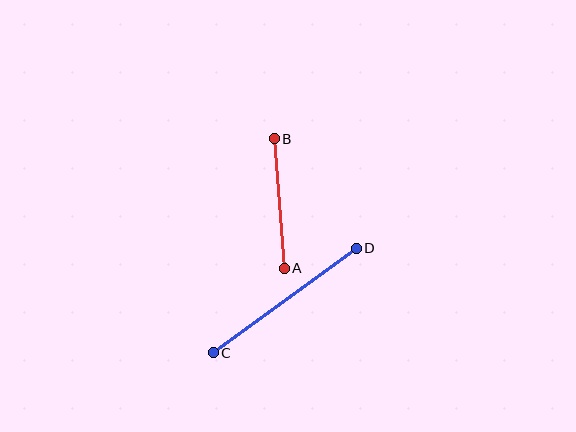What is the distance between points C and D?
The distance is approximately 177 pixels.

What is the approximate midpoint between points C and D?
The midpoint is at approximately (285, 300) pixels.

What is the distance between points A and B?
The distance is approximately 130 pixels.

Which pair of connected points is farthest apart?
Points C and D are farthest apart.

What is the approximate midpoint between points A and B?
The midpoint is at approximately (279, 204) pixels.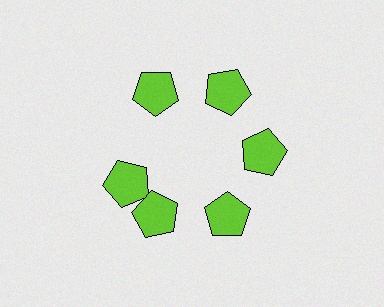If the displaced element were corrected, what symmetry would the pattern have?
It would have 6-fold rotational symmetry — the pattern would map onto itself every 60 degrees.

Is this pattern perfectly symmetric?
No. The 6 lime pentagons are arranged in a ring, but one element near the 9 o'clock position is rotated out of alignment along the ring, breaking the 6-fold rotational symmetry.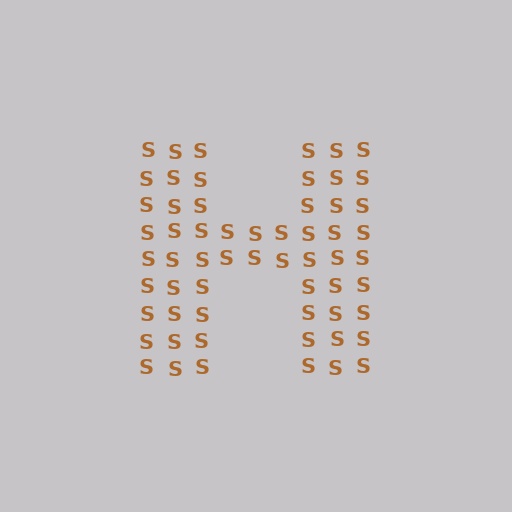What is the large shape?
The large shape is the letter H.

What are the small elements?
The small elements are letter S's.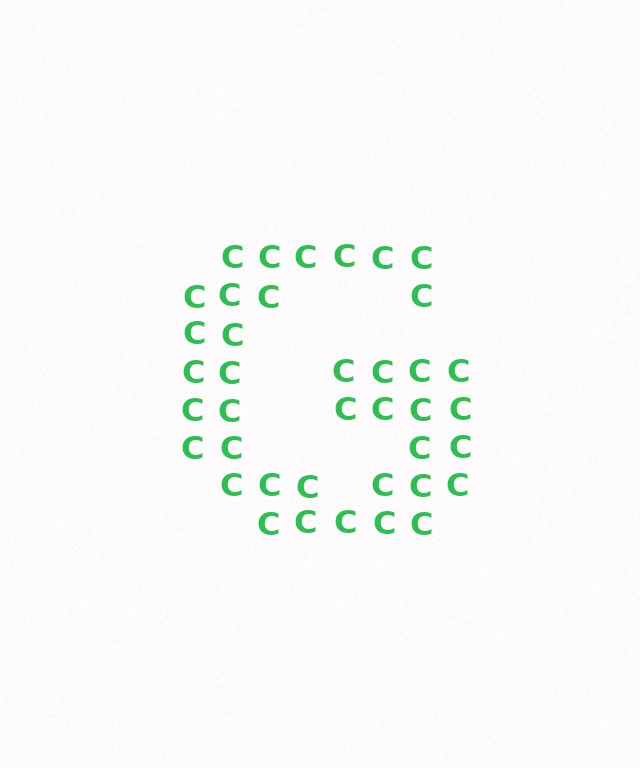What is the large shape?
The large shape is the letter G.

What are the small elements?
The small elements are letter C's.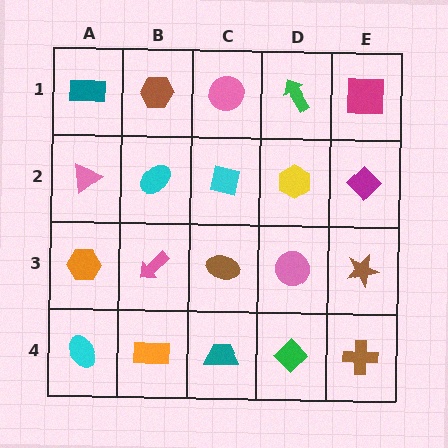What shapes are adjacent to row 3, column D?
A yellow hexagon (row 2, column D), a green diamond (row 4, column D), a brown ellipse (row 3, column C), a brown star (row 3, column E).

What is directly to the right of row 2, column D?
A magenta diamond.